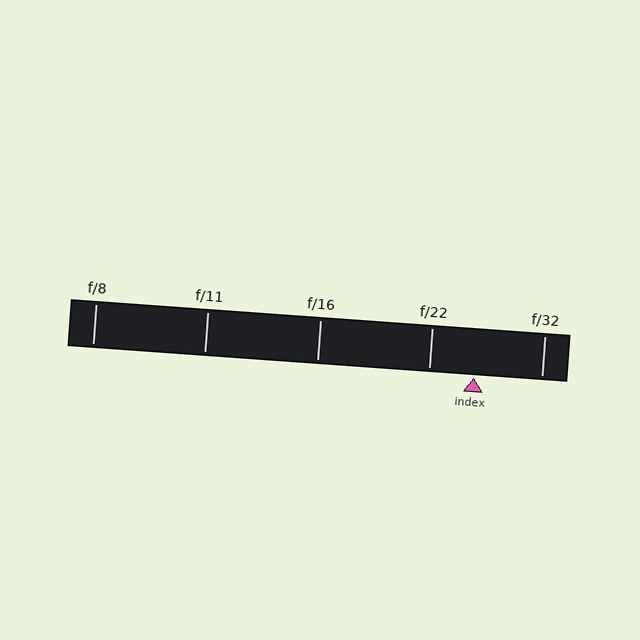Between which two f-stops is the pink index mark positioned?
The index mark is between f/22 and f/32.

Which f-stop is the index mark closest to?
The index mark is closest to f/22.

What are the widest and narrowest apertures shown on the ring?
The widest aperture shown is f/8 and the narrowest is f/32.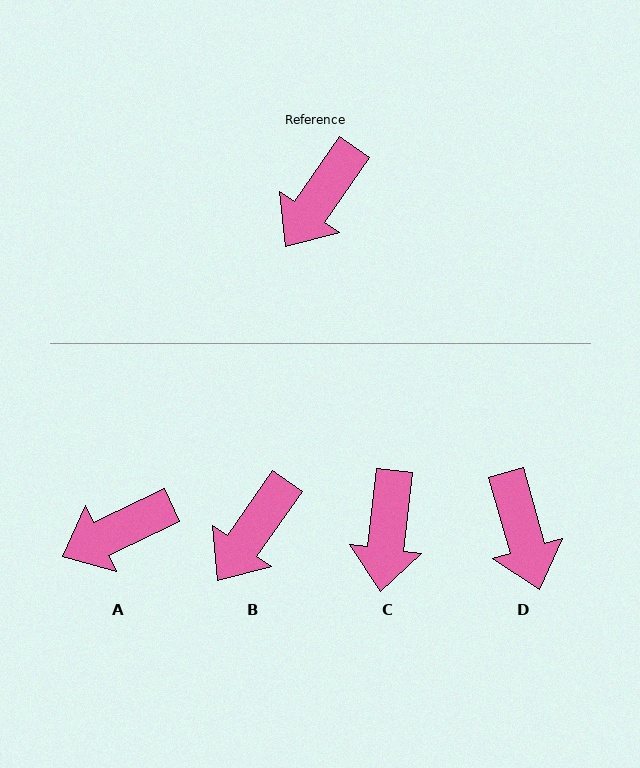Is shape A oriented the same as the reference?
No, it is off by about 30 degrees.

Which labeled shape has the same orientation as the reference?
B.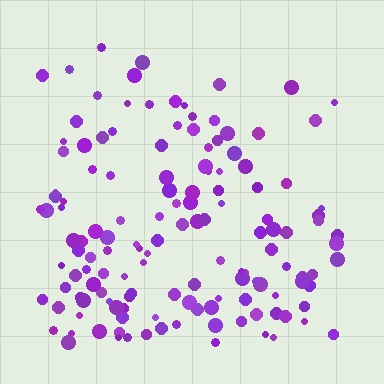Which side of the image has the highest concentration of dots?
The bottom.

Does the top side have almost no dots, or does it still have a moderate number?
Still a moderate number, just noticeably fewer than the bottom.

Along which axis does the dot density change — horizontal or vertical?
Vertical.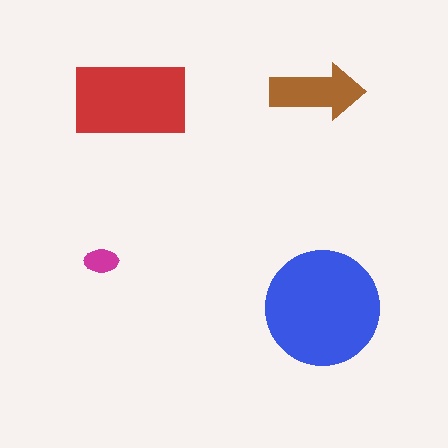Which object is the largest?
The blue circle.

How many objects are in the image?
There are 4 objects in the image.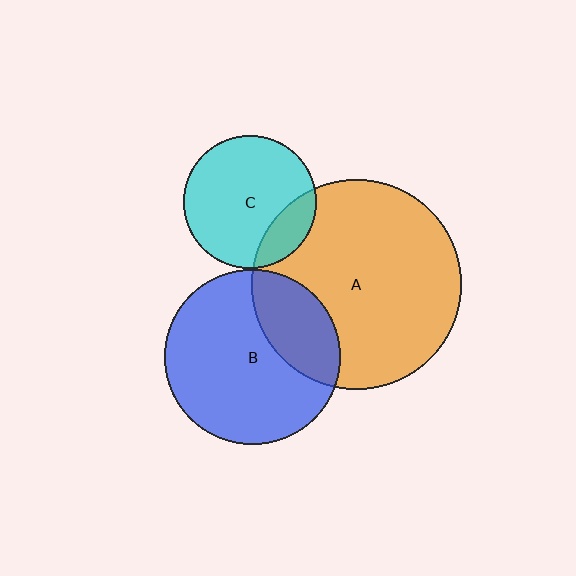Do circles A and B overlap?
Yes.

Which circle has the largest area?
Circle A (orange).